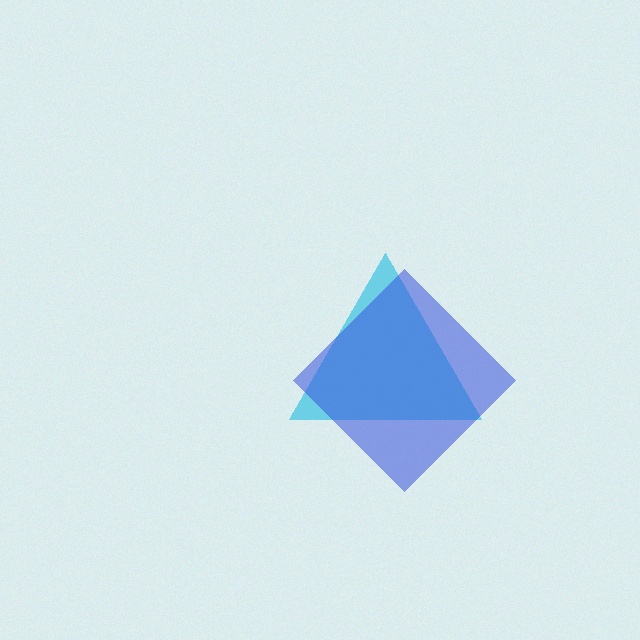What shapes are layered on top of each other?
The layered shapes are: a cyan triangle, a blue diamond.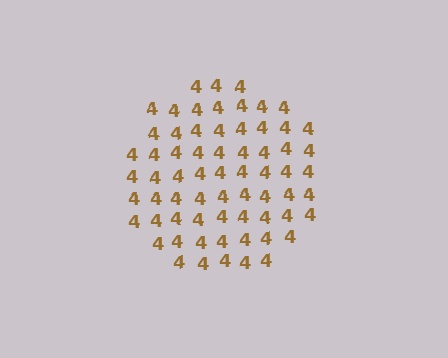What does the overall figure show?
The overall figure shows a circle.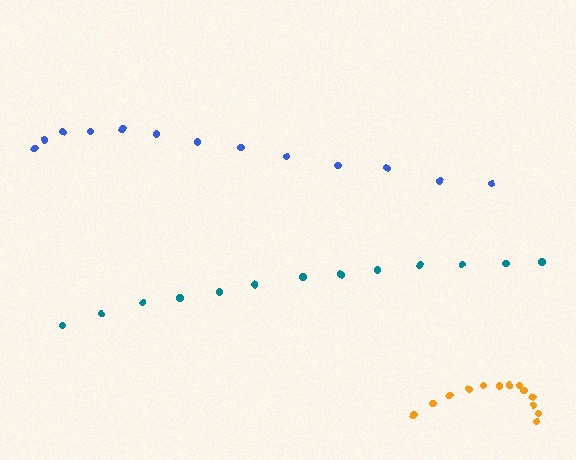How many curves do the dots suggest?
There are 3 distinct paths.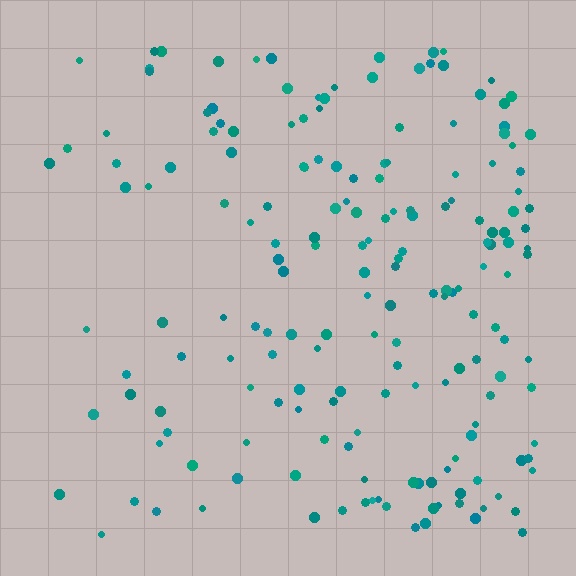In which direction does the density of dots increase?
From left to right, with the right side densest.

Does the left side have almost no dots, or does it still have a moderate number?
Still a moderate number, just noticeably fewer than the right.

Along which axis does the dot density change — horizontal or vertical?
Horizontal.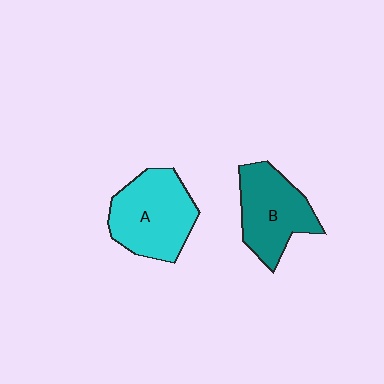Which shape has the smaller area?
Shape B (teal).